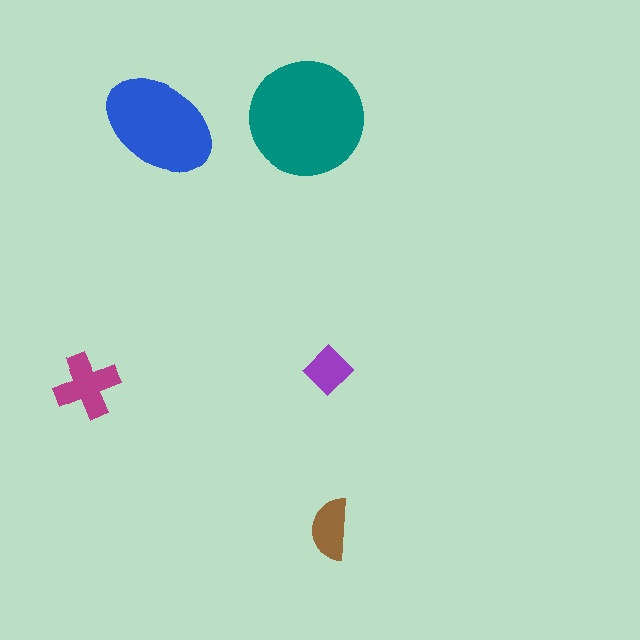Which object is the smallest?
The purple diamond.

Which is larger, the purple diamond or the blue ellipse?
The blue ellipse.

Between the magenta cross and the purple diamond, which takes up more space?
The magenta cross.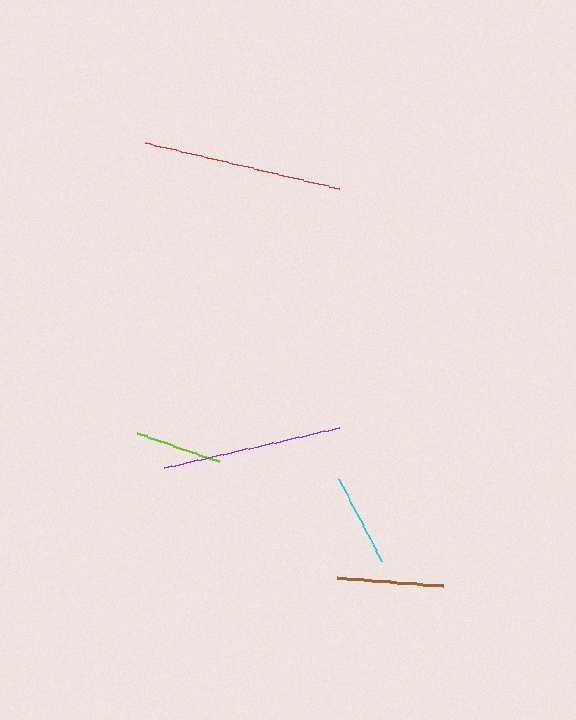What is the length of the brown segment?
The brown segment is approximately 107 pixels long.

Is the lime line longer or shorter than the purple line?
The purple line is longer than the lime line.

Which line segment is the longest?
The red line is the longest at approximately 198 pixels.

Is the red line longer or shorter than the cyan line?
The red line is longer than the cyan line.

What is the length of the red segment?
The red segment is approximately 198 pixels long.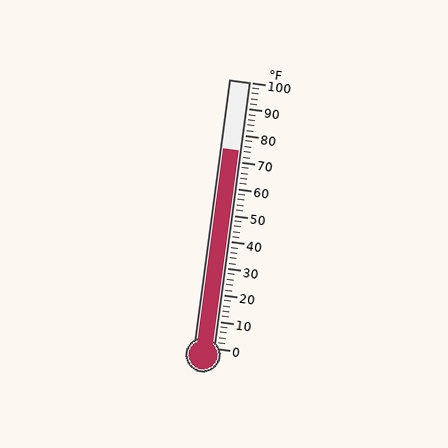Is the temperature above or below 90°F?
The temperature is below 90°F.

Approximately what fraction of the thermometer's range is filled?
The thermometer is filled to approximately 75% of its range.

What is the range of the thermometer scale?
The thermometer scale ranges from 0°F to 100°F.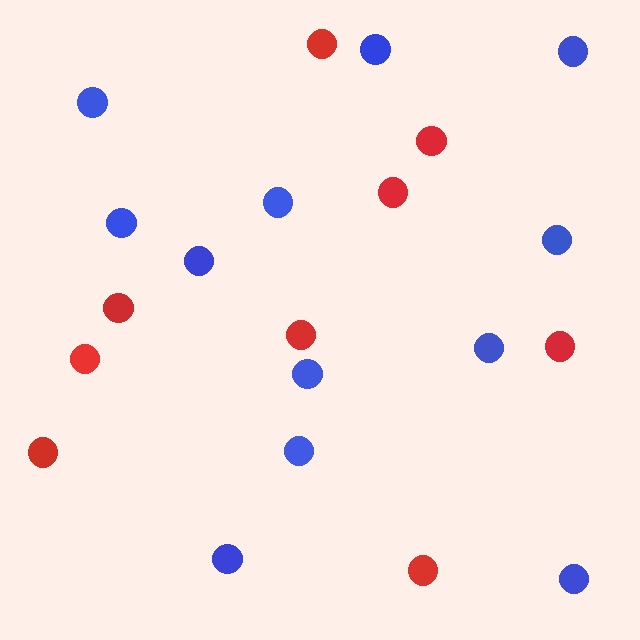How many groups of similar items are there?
There are 2 groups: one group of blue circles (12) and one group of red circles (9).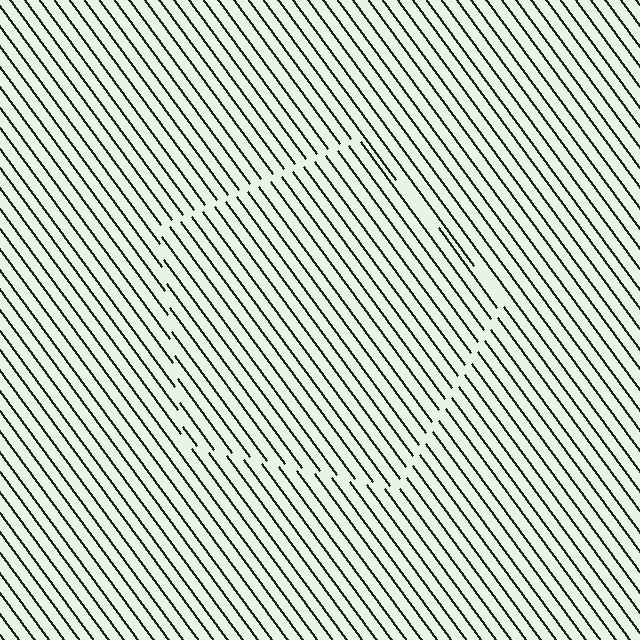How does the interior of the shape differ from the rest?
The interior of the shape contains the same grating, shifted by half a period — the contour is defined by the phase discontinuity where line-ends from the inner and outer gratings abut.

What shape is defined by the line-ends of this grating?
An illusory pentagon. The interior of the shape contains the same grating, shifted by half a period — the contour is defined by the phase discontinuity where line-ends from the inner and outer gratings abut.